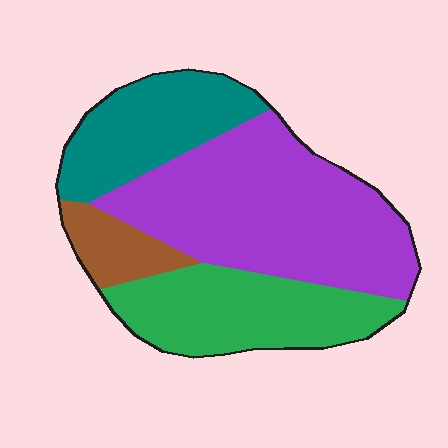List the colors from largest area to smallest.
From largest to smallest: purple, green, teal, brown.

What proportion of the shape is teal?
Teal takes up less than a quarter of the shape.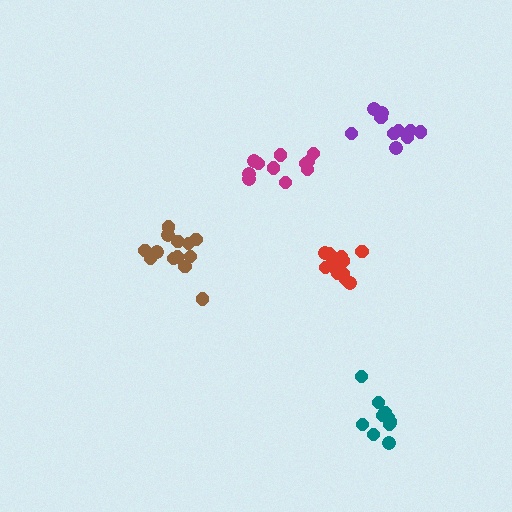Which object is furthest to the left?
The brown cluster is leftmost.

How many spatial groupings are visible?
There are 5 spatial groupings.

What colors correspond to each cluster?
The clusters are colored: purple, magenta, brown, teal, red.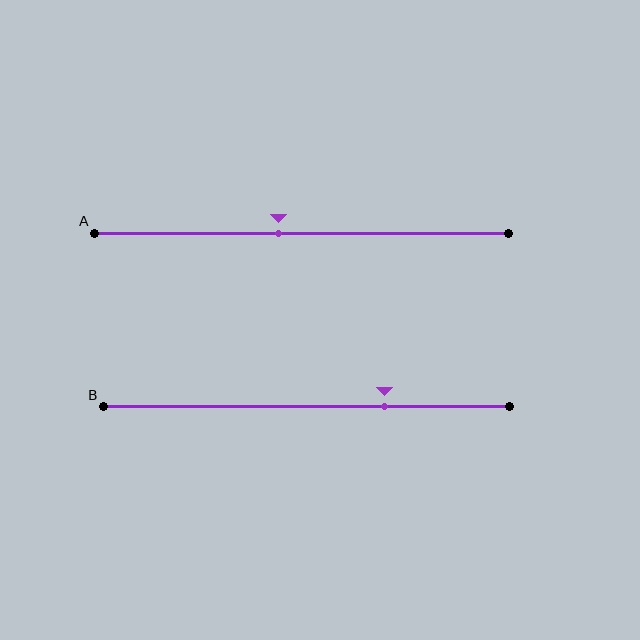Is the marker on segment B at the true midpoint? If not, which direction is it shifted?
No, the marker on segment B is shifted to the right by about 19% of the segment length.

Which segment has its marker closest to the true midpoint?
Segment A has its marker closest to the true midpoint.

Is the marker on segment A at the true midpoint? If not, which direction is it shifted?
No, the marker on segment A is shifted to the left by about 5% of the segment length.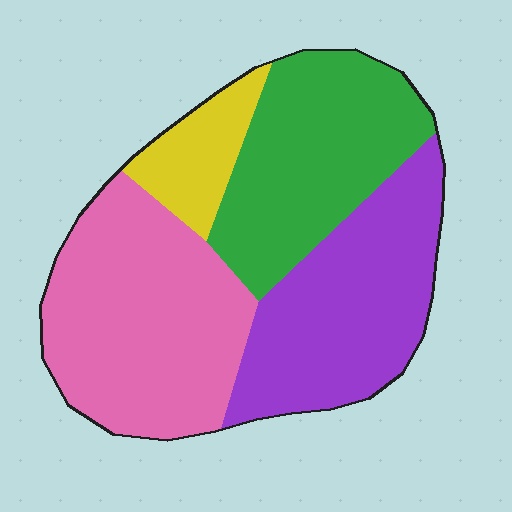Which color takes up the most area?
Pink, at roughly 35%.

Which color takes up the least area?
Yellow, at roughly 10%.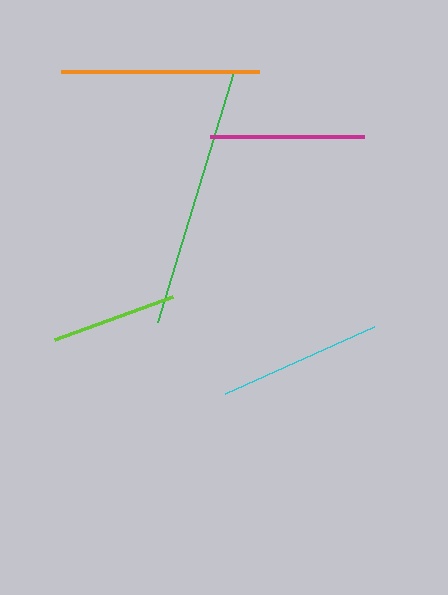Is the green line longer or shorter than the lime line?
The green line is longer than the lime line.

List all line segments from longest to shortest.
From longest to shortest: green, orange, cyan, magenta, lime.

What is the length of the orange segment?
The orange segment is approximately 198 pixels long.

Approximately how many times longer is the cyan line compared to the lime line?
The cyan line is approximately 1.3 times the length of the lime line.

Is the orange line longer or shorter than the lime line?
The orange line is longer than the lime line.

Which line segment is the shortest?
The lime line is the shortest at approximately 126 pixels.